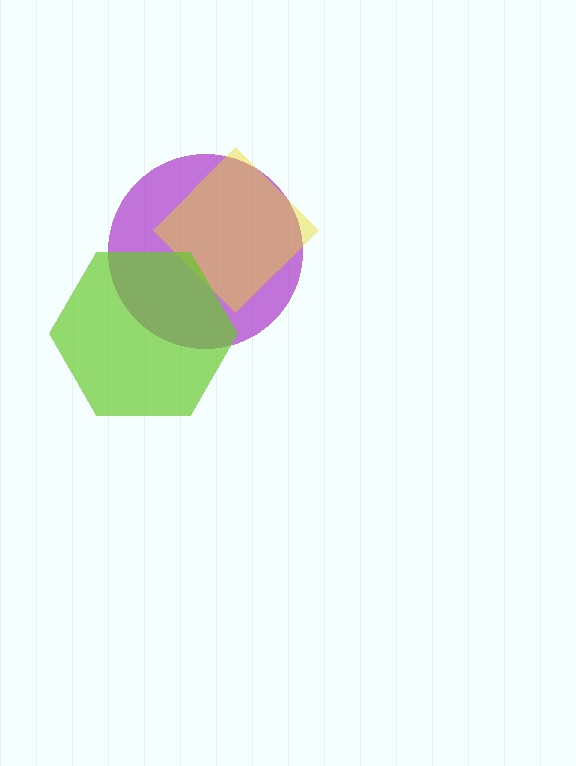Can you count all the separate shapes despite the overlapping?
Yes, there are 3 separate shapes.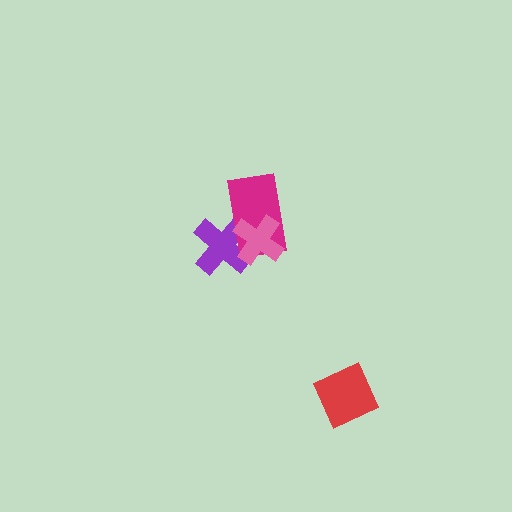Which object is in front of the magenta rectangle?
The pink cross is in front of the magenta rectangle.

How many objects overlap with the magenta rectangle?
2 objects overlap with the magenta rectangle.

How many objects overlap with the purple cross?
2 objects overlap with the purple cross.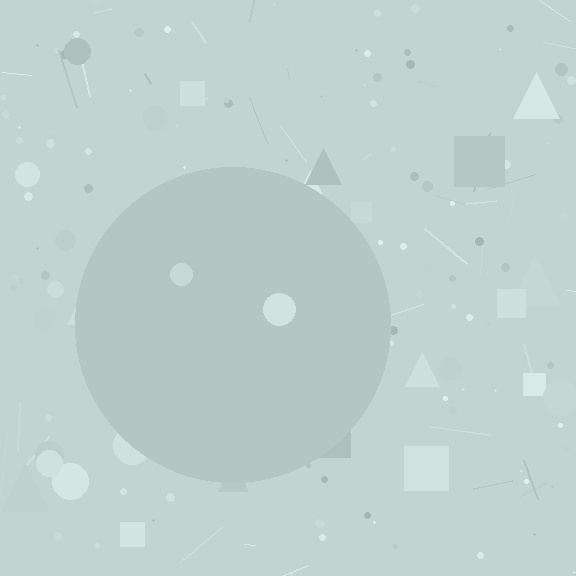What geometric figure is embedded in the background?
A circle is embedded in the background.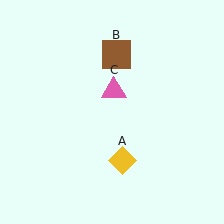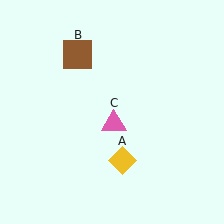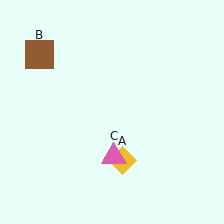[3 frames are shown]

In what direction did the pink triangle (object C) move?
The pink triangle (object C) moved down.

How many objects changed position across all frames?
2 objects changed position: brown square (object B), pink triangle (object C).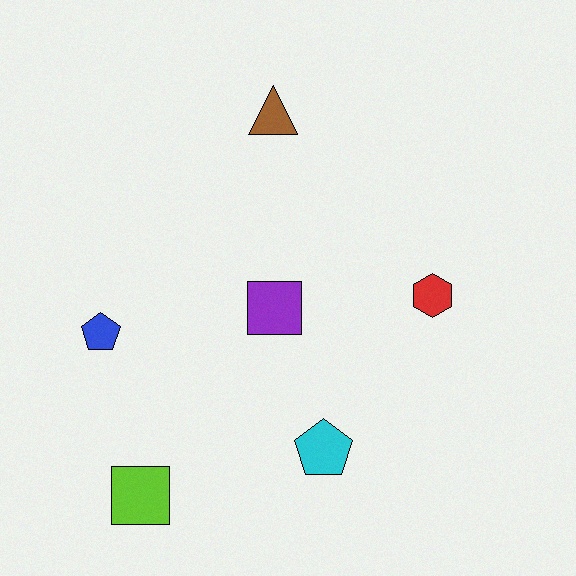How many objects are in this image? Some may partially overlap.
There are 6 objects.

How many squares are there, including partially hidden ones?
There are 2 squares.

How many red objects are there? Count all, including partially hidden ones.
There is 1 red object.